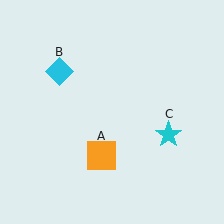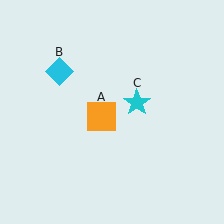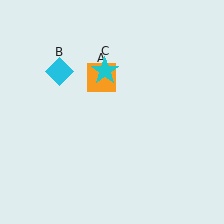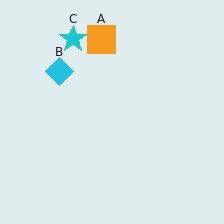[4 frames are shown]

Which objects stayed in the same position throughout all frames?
Cyan diamond (object B) remained stationary.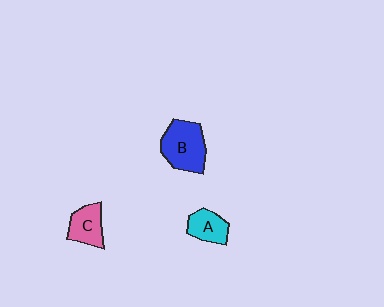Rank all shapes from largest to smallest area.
From largest to smallest: B (blue), C (pink), A (cyan).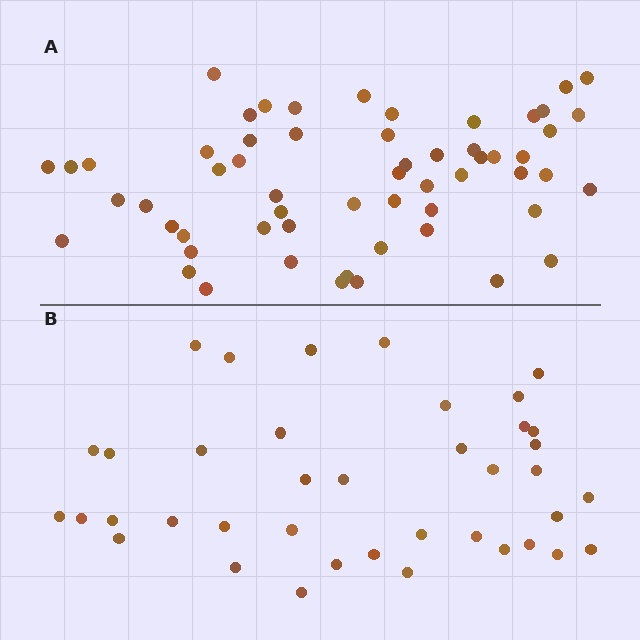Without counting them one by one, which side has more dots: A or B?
Region A (the top region) has more dots.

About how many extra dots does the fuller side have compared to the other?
Region A has approximately 20 more dots than region B.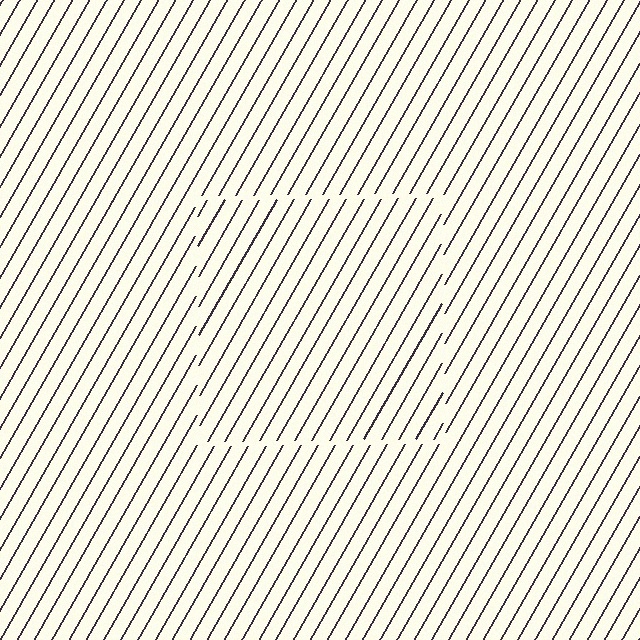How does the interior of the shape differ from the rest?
The interior of the shape contains the same grating, shifted by half a period — the contour is defined by the phase discontinuity where line-ends from the inner and outer gratings abut.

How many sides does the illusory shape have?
4 sides — the line-ends trace a square.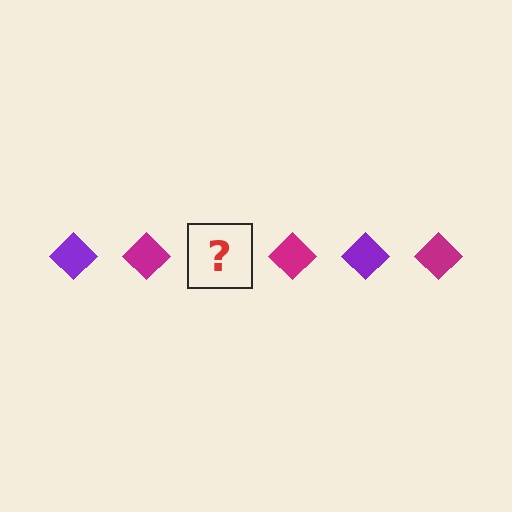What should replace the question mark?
The question mark should be replaced with a purple diamond.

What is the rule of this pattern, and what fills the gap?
The rule is that the pattern cycles through purple, magenta diamonds. The gap should be filled with a purple diamond.